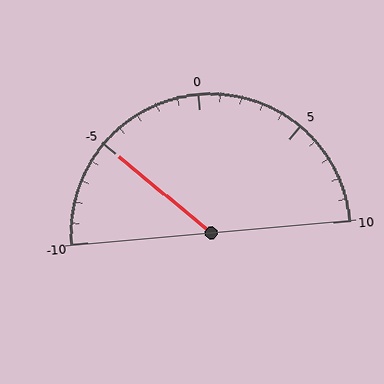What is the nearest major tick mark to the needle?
The nearest major tick mark is -5.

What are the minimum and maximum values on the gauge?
The gauge ranges from -10 to 10.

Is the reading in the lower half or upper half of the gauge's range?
The reading is in the lower half of the range (-10 to 10).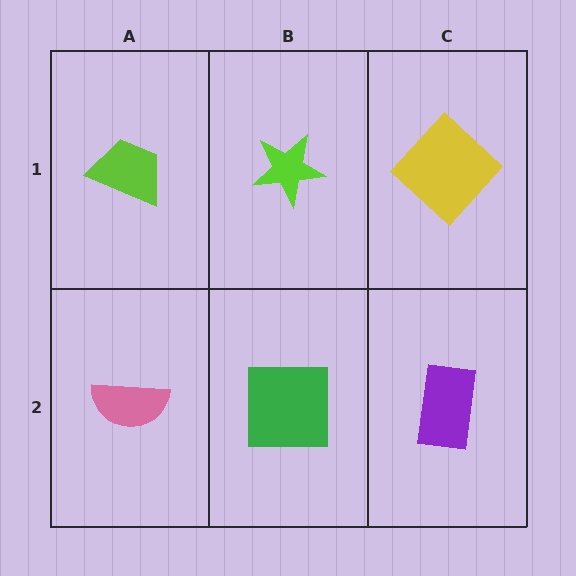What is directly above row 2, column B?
A lime star.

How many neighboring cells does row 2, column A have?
2.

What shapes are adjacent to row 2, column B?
A lime star (row 1, column B), a pink semicircle (row 2, column A), a purple rectangle (row 2, column C).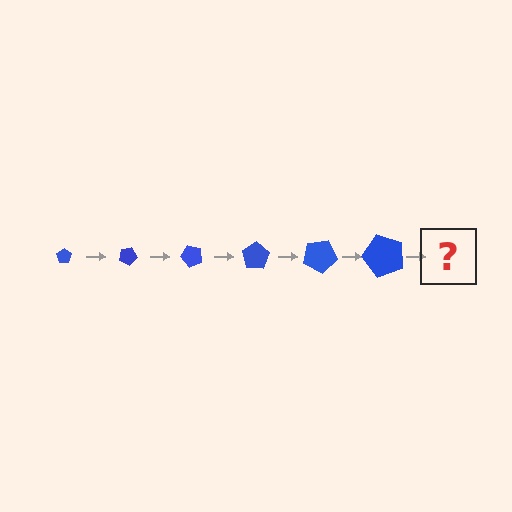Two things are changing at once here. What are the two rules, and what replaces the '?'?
The two rules are that the pentagon grows larger each step and it rotates 25 degrees each step. The '?' should be a pentagon, larger than the previous one and rotated 150 degrees from the start.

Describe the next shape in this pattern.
It should be a pentagon, larger than the previous one and rotated 150 degrees from the start.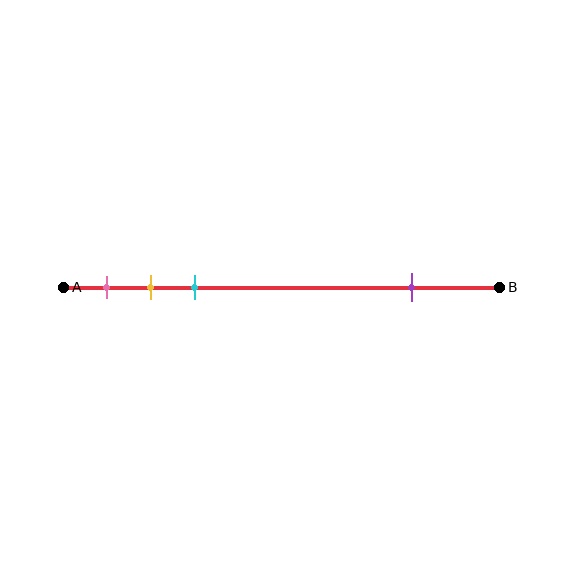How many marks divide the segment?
There are 4 marks dividing the segment.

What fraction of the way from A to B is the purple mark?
The purple mark is approximately 80% (0.8) of the way from A to B.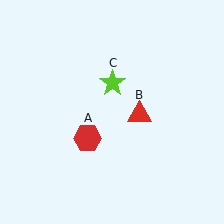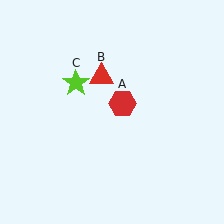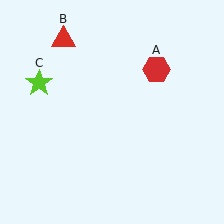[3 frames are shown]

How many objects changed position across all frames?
3 objects changed position: red hexagon (object A), red triangle (object B), lime star (object C).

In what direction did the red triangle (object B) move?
The red triangle (object B) moved up and to the left.